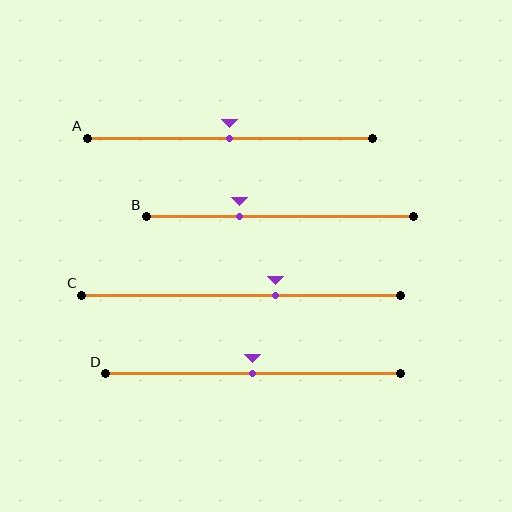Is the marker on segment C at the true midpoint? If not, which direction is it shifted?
No, the marker on segment C is shifted to the right by about 11% of the segment length.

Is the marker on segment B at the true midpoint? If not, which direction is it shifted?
No, the marker on segment B is shifted to the left by about 15% of the segment length.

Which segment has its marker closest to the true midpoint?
Segment A has its marker closest to the true midpoint.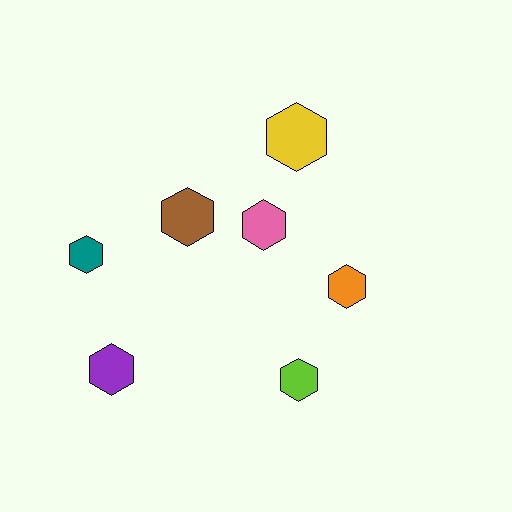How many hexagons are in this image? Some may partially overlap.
There are 7 hexagons.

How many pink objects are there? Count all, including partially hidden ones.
There is 1 pink object.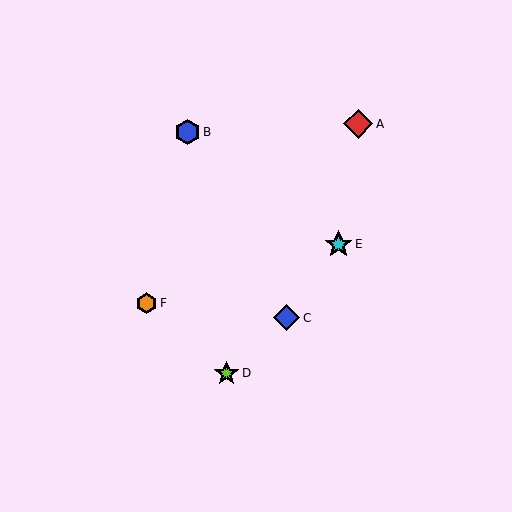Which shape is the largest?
The red diamond (labeled A) is the largest.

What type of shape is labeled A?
Shape A is a red diamond.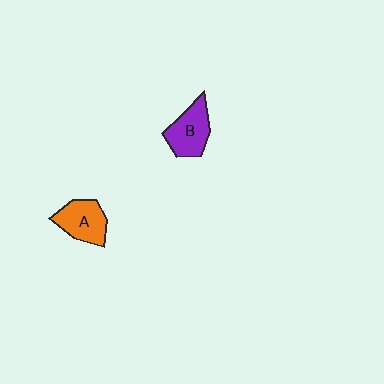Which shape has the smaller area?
Shape A (orange).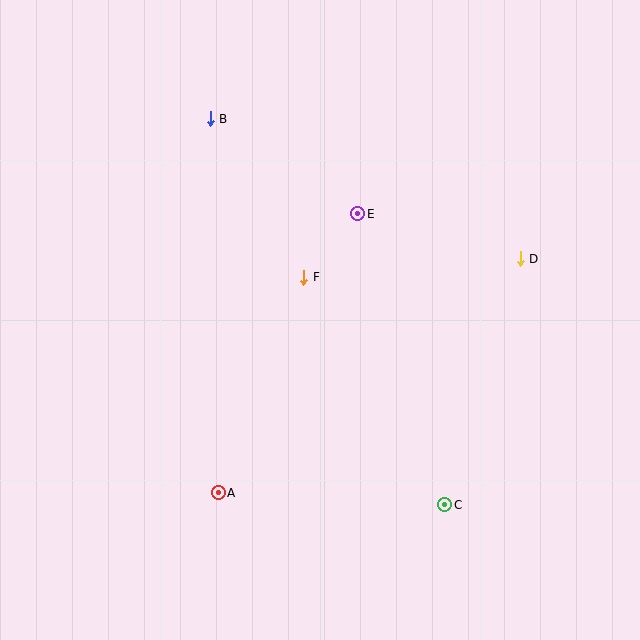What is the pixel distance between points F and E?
The distance between F and E is 84 pixels.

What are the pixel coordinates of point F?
Point F is at (304, 277).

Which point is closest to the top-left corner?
Point B is closest to the top-left corner.